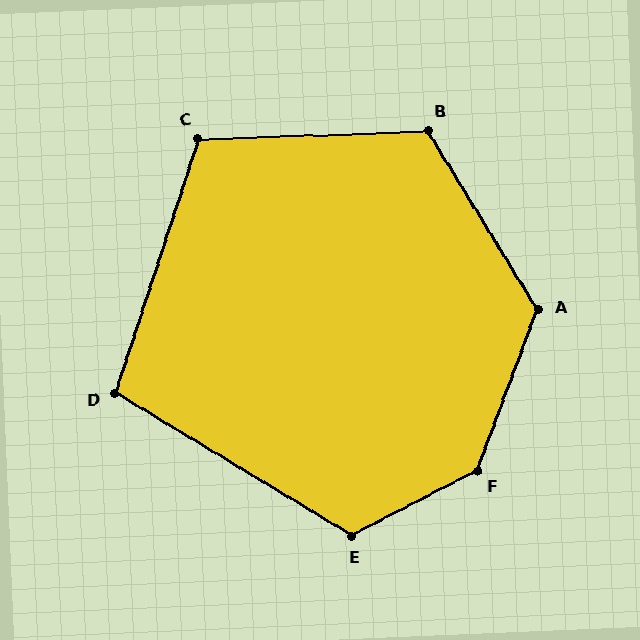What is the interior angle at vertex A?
Approximately 128 degrees (obtuse).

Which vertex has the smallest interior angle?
D, at approximately 103 degrees.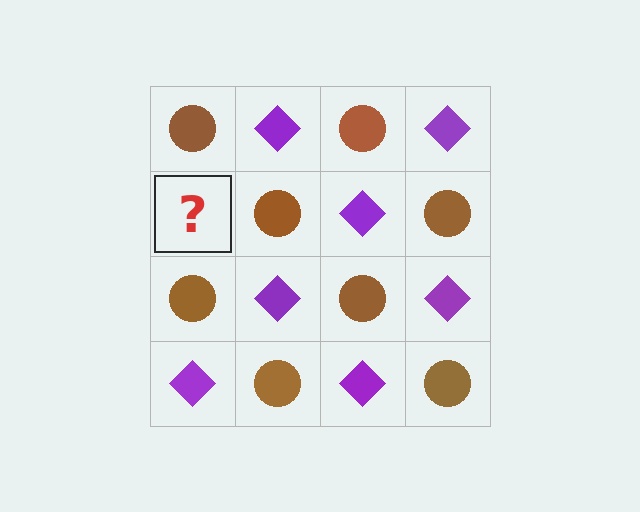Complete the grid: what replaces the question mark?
The question mark should be replaced with a purple diamond.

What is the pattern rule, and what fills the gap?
The rule is that it alternates brown circle and purple diamond in a checkerboard pattern. The gap should be filled with a purple diamond.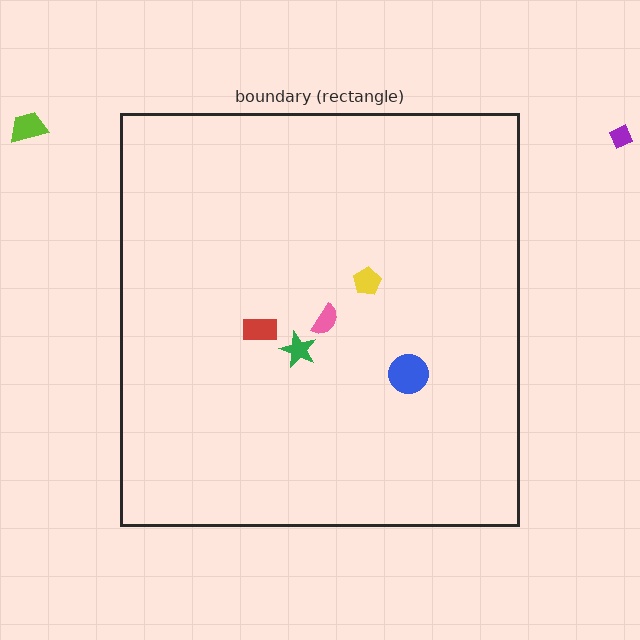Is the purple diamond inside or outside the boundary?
Outside.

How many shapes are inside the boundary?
5 inside, 2 outside.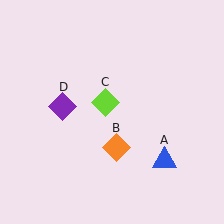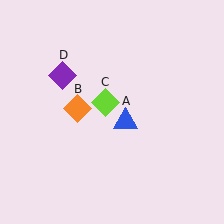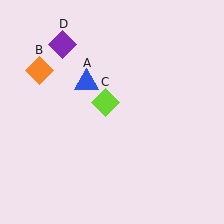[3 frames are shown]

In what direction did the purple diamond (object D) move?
The purple diamond (object D) moved up.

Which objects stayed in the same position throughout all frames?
Lime diamond (object C) remained stationary.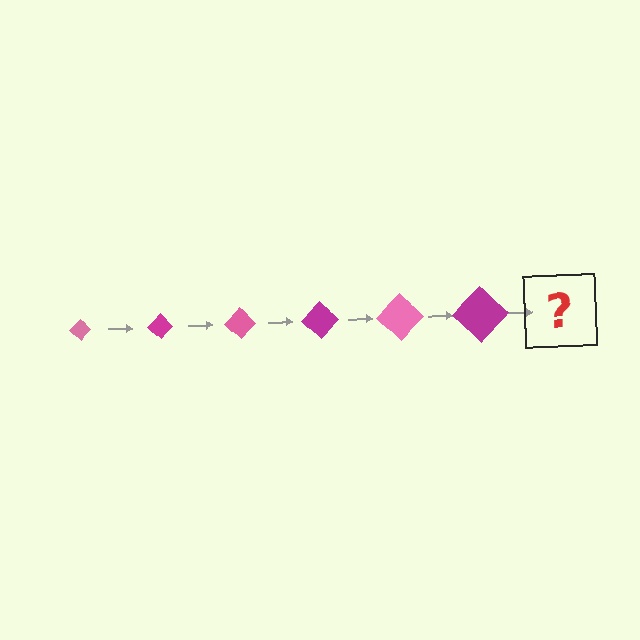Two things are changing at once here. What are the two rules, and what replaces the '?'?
The two rules are that the diamond grows larger each step and the color cycles through pink and magenta. The '?' should be a pink diamond, larger than the previous one.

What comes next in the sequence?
The next element should be a pink diamond, larger than the previous one.